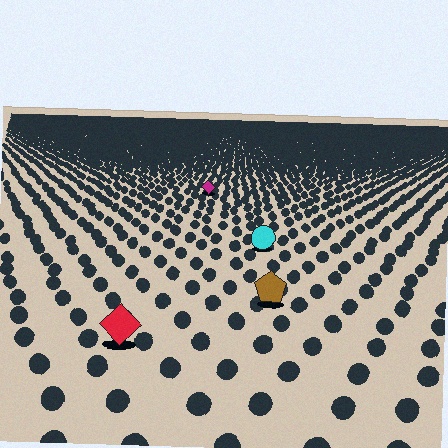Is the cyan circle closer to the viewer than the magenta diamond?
Yes. The cyan circle is closer — you can tell from the texture gradient: the ground texture is coarser near it.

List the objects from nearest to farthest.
From nearest to farthest: the red diamond, the brown pentagon, the cyan circle, the magenta diamond.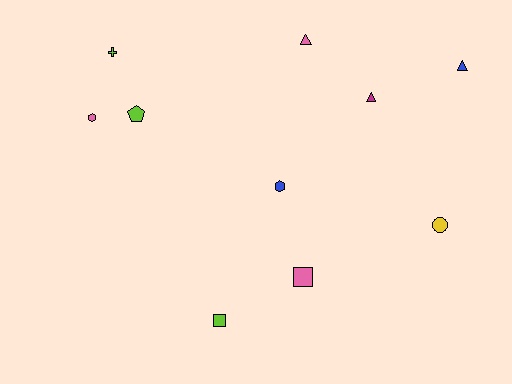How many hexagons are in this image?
There are 2 hexagons.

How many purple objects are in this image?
There are no purple objects.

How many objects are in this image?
There are 10 objects.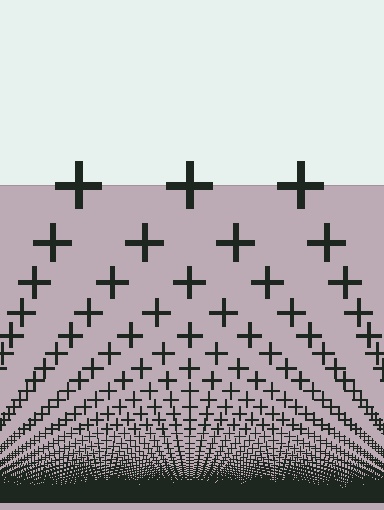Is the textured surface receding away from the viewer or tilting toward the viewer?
The surface appears to tilt toward the viewer. Texture elements get larger and sparser toward the top.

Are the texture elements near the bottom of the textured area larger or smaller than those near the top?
Smaller. The gradient is inverted — elements near the bottom are smaller and denser.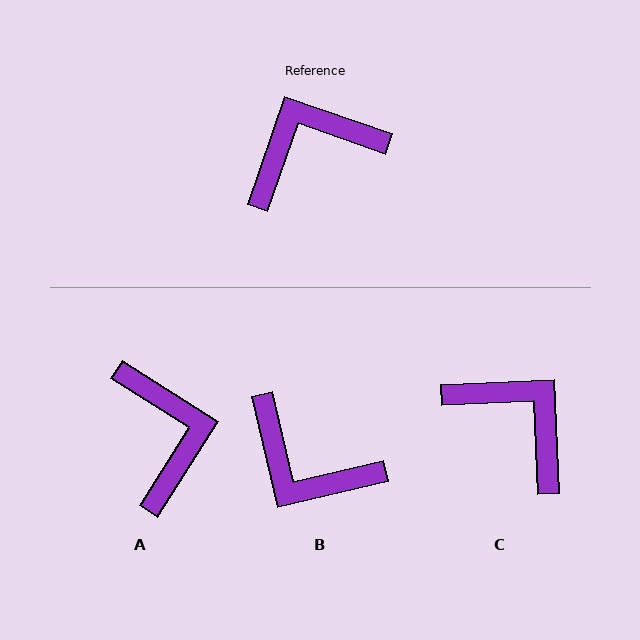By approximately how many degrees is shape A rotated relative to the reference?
Approximately 103 degrees clockwise.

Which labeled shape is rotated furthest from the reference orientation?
B, about 122 degrees away.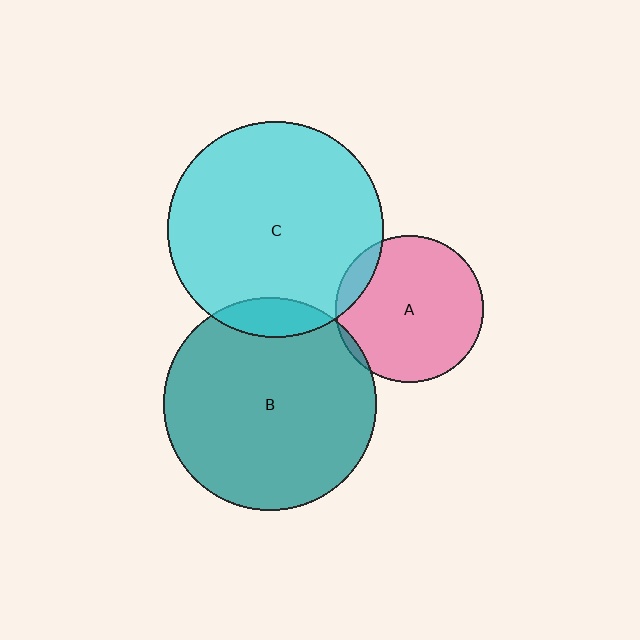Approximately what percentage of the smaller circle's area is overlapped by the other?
Approximately 5%.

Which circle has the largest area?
Circle C (cyan).